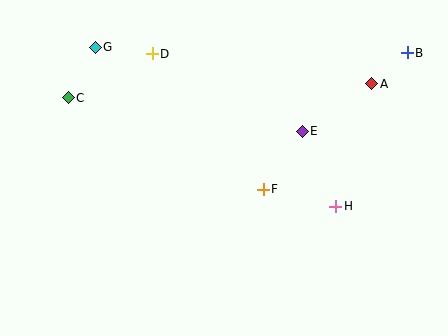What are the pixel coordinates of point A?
Point A is at (372, 84).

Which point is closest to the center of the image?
Point F at (263, 189) is closest to the center.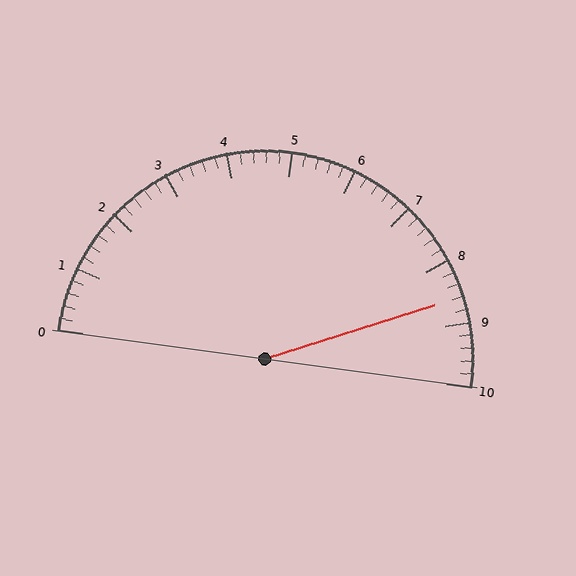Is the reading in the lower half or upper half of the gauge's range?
The reading is in the upper half of the range (0 to 10).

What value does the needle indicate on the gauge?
The needle indicates approximately 8.6.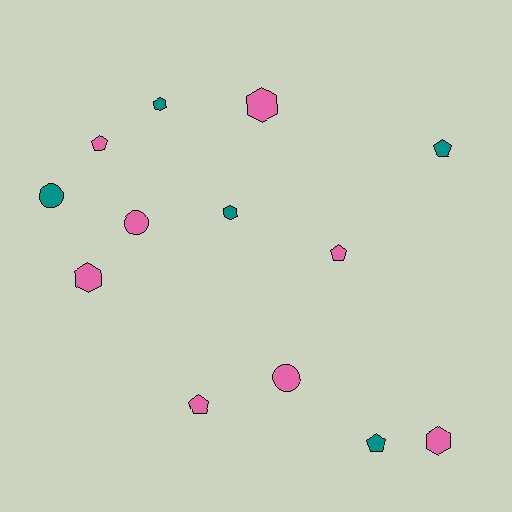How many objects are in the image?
There are 13 objects.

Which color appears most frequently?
Pink, with 8 objects.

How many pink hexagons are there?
There are 3 pink hexagons.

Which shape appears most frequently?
Pentagon, with 5 objects.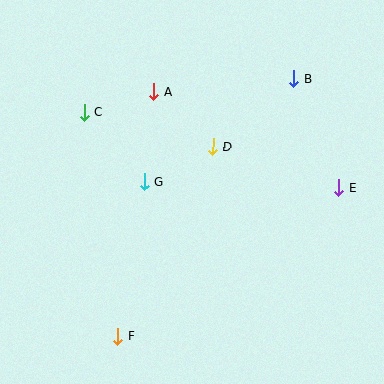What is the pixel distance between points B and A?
The distance between B and A is 141 pixels.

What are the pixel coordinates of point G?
Point G is at (144, 181).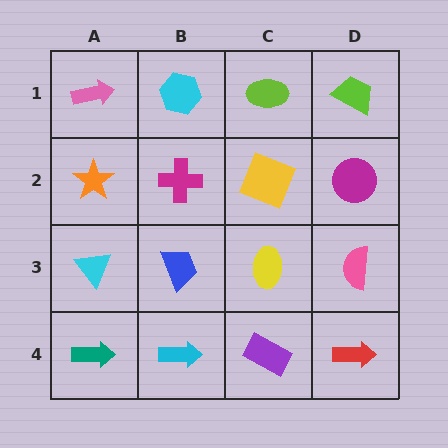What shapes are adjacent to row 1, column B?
A magenta cross (row 2, column B), a pink arrow (row 1, column A), a lime ellipse (row 1, column C).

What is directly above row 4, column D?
A pink semicircle.